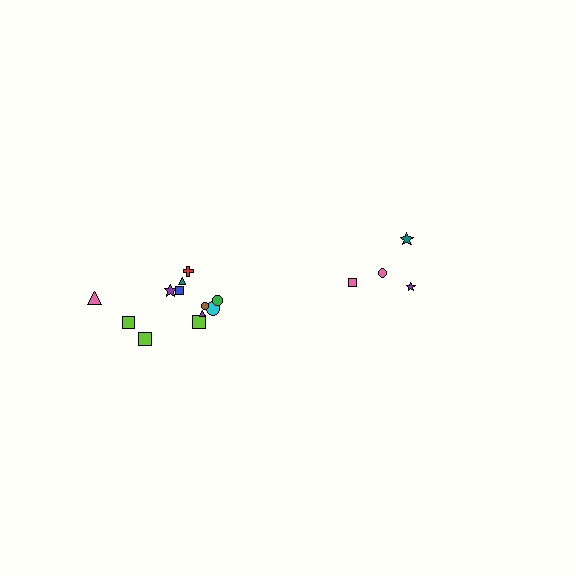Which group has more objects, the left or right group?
The left group.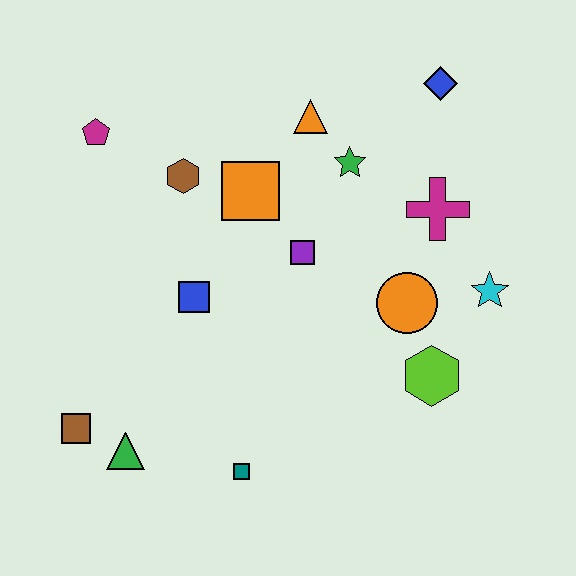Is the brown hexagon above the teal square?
Yes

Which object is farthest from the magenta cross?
The brown square is farthest from the magenta cross.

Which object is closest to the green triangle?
The brown square is closest to the green triangle.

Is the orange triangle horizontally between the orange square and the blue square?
No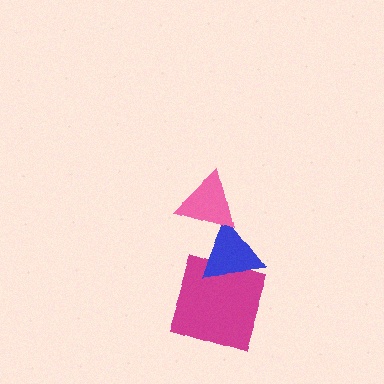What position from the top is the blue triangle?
The blue triangle is 2nd from the top.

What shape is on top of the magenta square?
The blue triangle is on top of the magenta square.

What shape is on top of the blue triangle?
The pink triangle is on top of the blue triangle.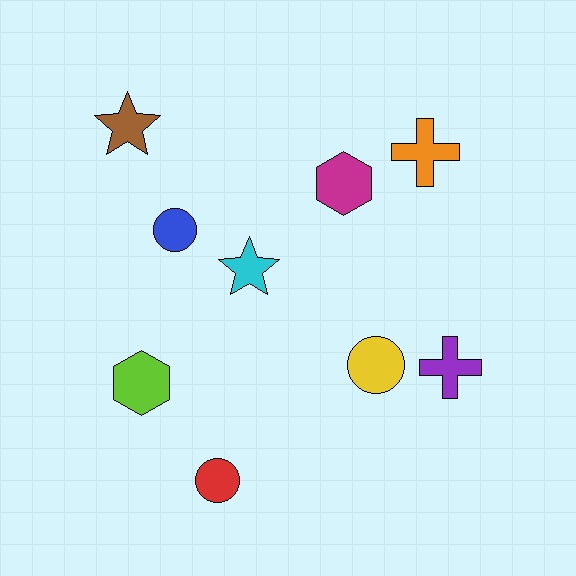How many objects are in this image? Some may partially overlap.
There are 9 objects.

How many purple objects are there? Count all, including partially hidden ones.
There is 1 purple object.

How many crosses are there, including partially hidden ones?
There are 2 crosses.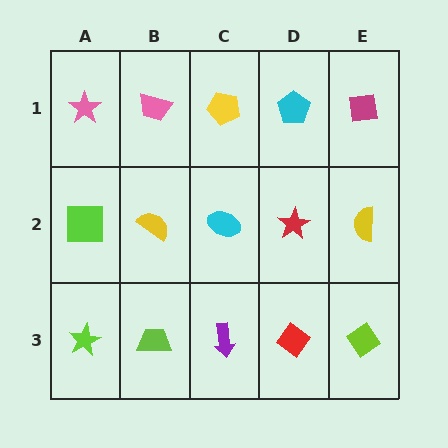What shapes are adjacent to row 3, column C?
A cyan ellipse (row 2, column C), a lime trapezoid (row 3, column B), a red diamond (row 3, column D).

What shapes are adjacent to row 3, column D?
A red star (row 2, column D), a purple arrow (row 3, column C), a lime diamond (row 3, column E).